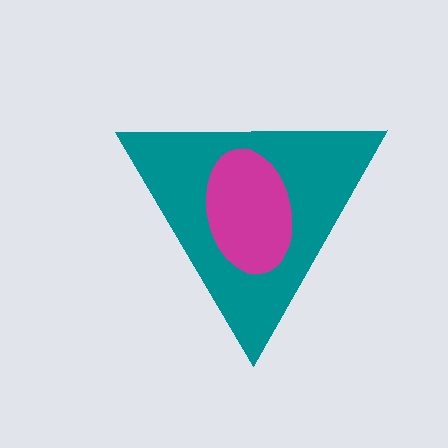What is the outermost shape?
The teal triangle.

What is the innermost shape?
The magenta ellipse.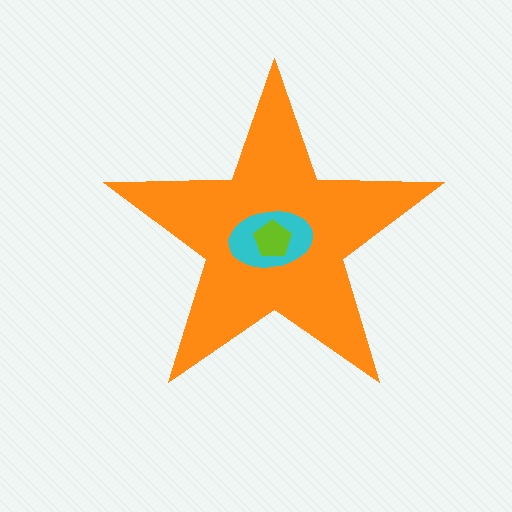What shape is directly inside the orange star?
The cyan ellipse.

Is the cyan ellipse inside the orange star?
Yes.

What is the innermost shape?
The lime pentagon.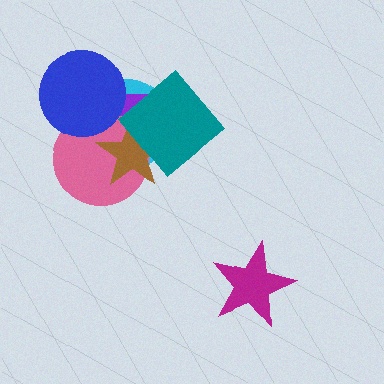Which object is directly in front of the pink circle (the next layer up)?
The brown star is directly in front of the pink circle.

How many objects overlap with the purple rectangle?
5 objects overlap with the purple rectangle.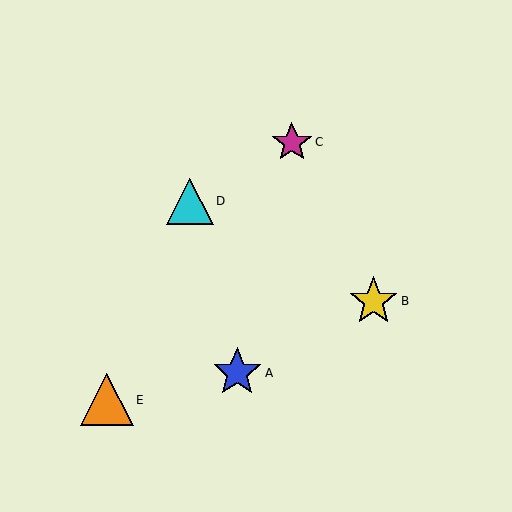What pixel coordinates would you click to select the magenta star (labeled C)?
Click at (292, 142) to select the magenta star C.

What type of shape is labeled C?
Shape C is a magenta star.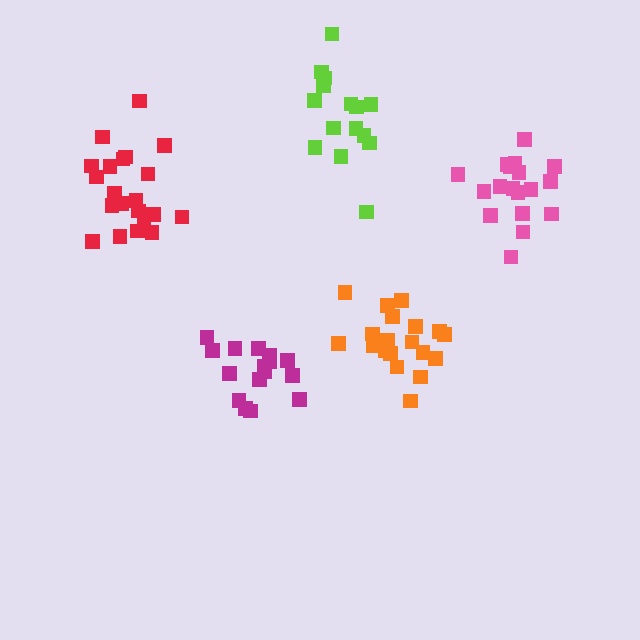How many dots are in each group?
Group 1: 18 dots, Group 2: 19 dots, Group 3: 16 dots, Group 4: 21 dots, Group 5: 15 dots (89 total).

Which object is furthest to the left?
The red cluster is leftmost.